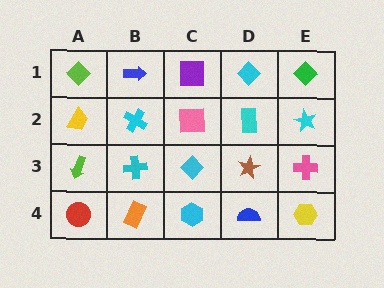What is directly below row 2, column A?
A lime arrow.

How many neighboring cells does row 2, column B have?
4.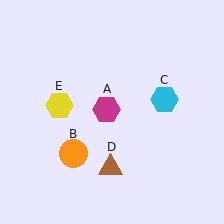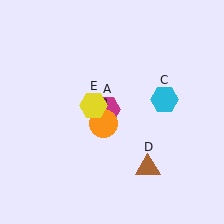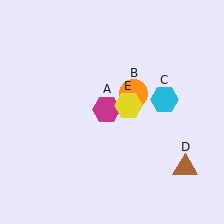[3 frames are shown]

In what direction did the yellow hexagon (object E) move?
The yellow hexagon (object E) moved right.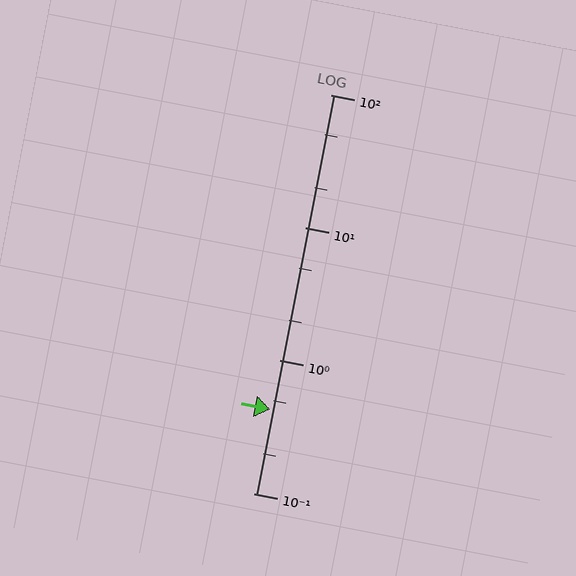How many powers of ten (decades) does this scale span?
The scale spans 3 decades, from 0.1 to 100.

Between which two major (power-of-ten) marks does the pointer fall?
The pointer is between 0.1 and 1.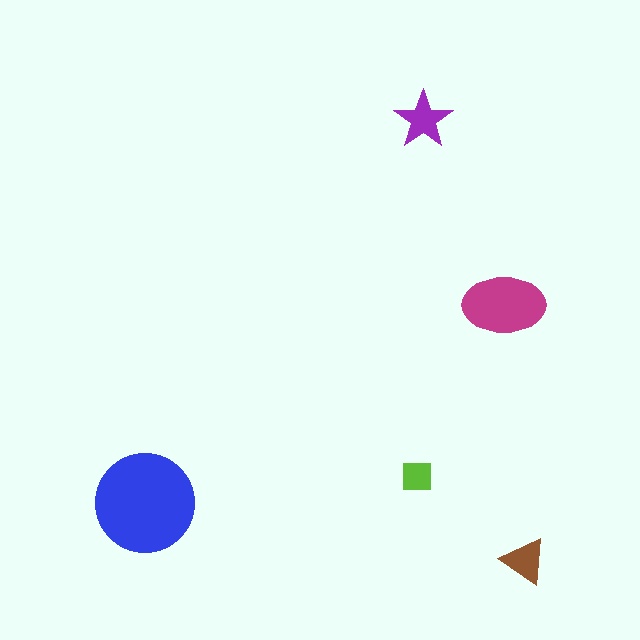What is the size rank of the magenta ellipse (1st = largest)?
2nd.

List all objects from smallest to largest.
The lime square, the brown triangle, the purple star, the magenta ellipse, the blue circle.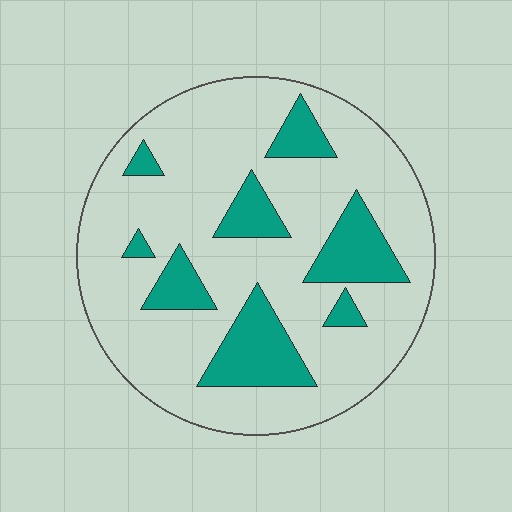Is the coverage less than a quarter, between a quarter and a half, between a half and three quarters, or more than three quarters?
Less than a quarter.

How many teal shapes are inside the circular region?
8.